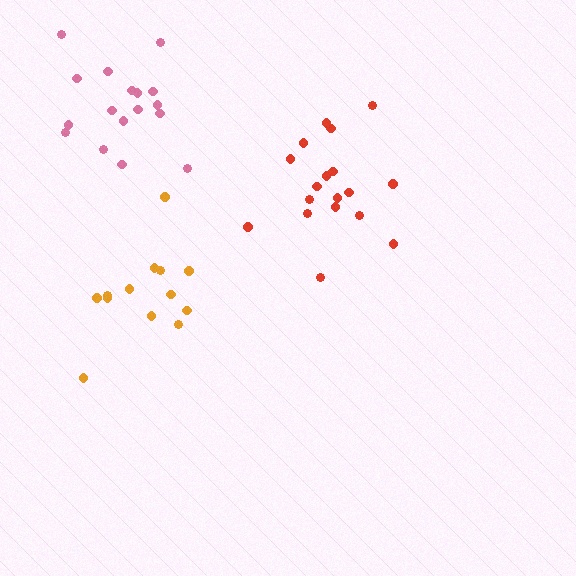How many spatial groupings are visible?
There are 3 spatial groupings.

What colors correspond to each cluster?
The clusters are colored: orange, pink, red.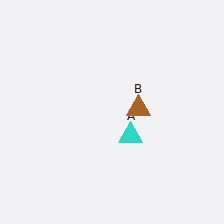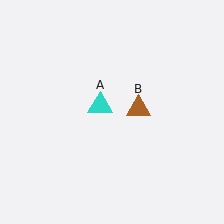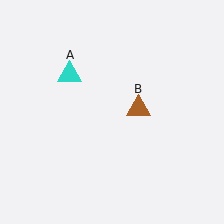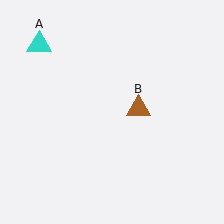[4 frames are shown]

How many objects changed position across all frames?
1 object changed position: cyan triangle (object A).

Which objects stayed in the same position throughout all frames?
Brown triangle (object B) remained stationary.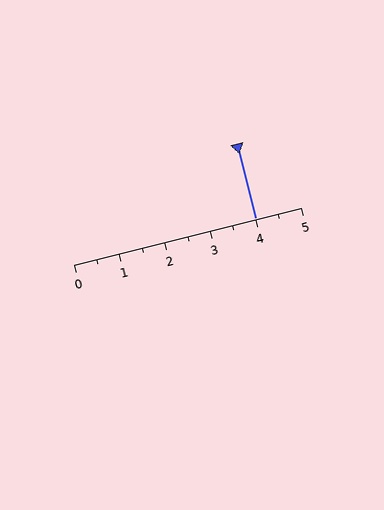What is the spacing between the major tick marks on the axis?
The major ticks are spaced 1 apart.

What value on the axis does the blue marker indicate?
The marker indicates approximately 4.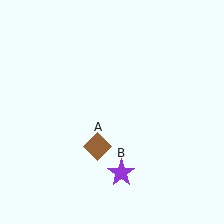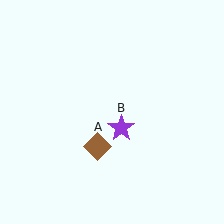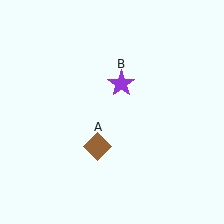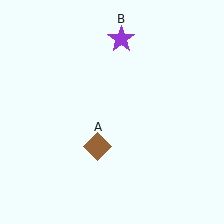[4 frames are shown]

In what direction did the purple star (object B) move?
The purple star (object B) moved up.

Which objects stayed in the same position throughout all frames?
Brown diamond (object A) remained stationary.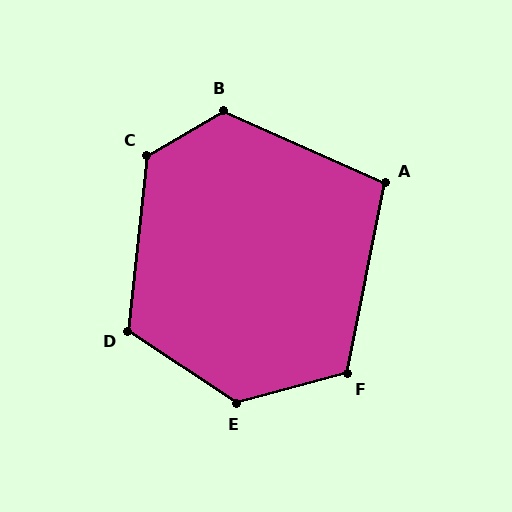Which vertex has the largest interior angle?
E, at approximately 131 degrees.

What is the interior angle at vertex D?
Approximately 118 degrees (obtuse).